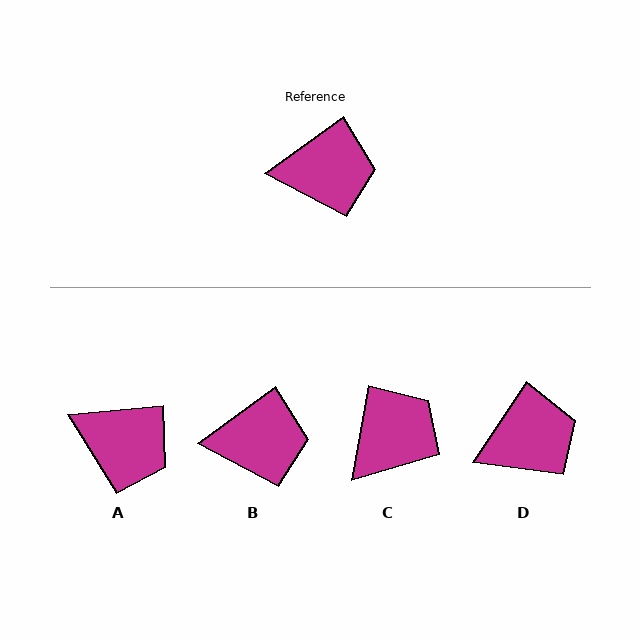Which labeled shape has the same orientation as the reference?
B.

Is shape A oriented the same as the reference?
No, it is off by about 30 degrees.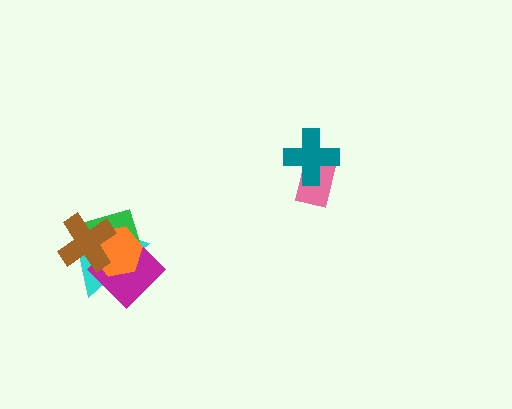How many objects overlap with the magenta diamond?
4 objects overlap with the magenta diamond.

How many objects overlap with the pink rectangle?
1 object overlaps with the pink rectangle.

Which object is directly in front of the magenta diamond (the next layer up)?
The green rectangle is directly in front of the magenta diamond.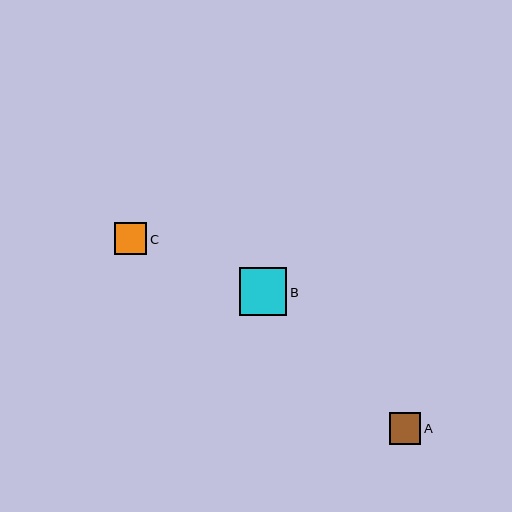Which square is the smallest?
Square A is the smallest with a size of approximately 31 pixels.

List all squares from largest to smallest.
From largest to smallest: B, C, A.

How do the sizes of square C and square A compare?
Square C and square A are approximately the same size.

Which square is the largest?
Square B is the largest with a size of approximately 48 pixels.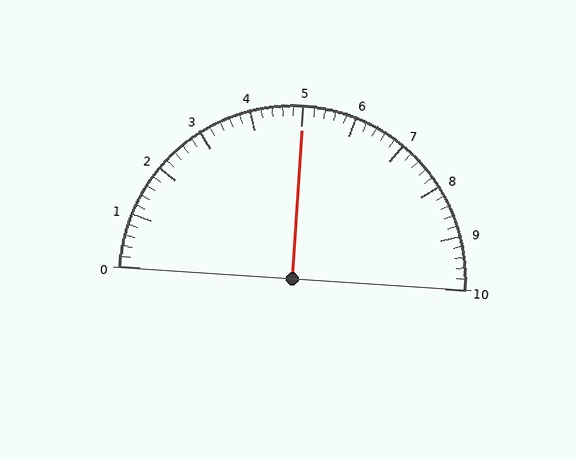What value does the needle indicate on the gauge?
The needle indicates approximately 5.0.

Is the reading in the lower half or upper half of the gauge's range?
The reading is in the upper half of the range (0 to 10).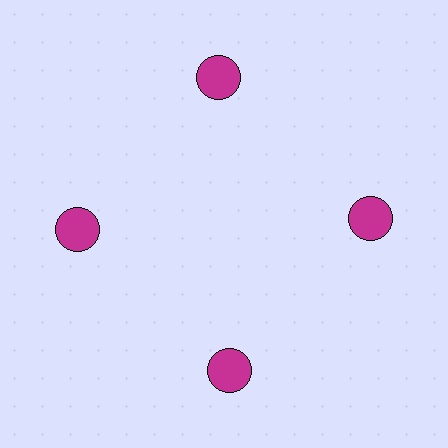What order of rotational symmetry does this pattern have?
This pattern has 4-fold rotational symmetry.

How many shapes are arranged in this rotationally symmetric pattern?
There are 4 shapes, arranged in 4 groups of 1.